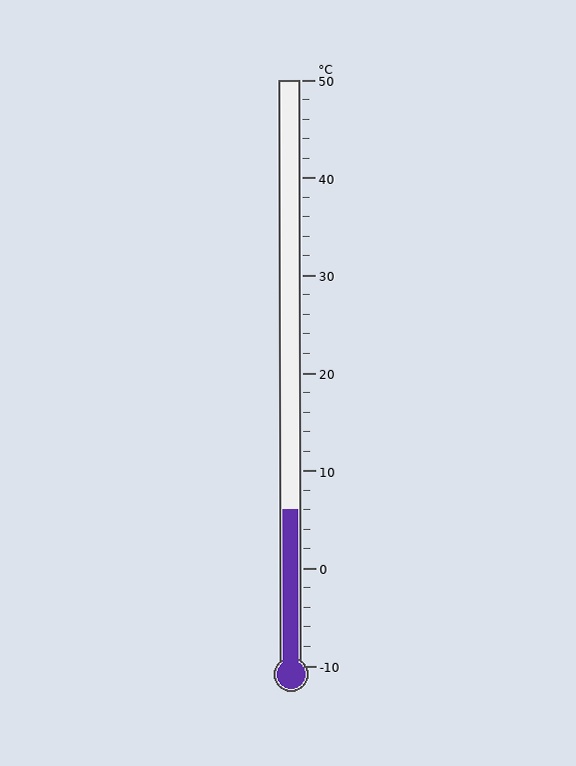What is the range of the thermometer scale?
The thermometer scale ranges from -10°C to 50°C.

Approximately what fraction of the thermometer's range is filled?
The thermometer is filled to approximately 25% of its range.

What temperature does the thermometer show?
The thermometer shows approximately 6°C.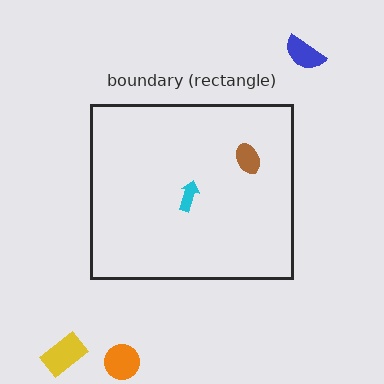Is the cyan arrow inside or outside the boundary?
Inside.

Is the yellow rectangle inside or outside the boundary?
Outside.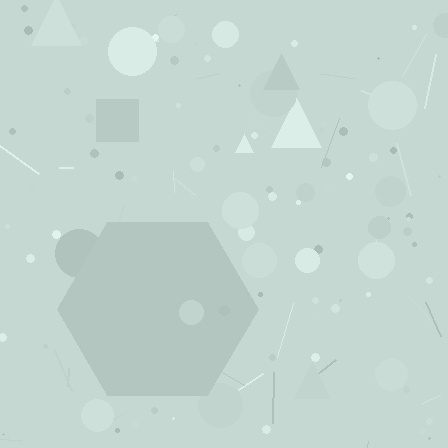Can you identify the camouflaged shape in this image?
The camouflaged shape is a hexagon.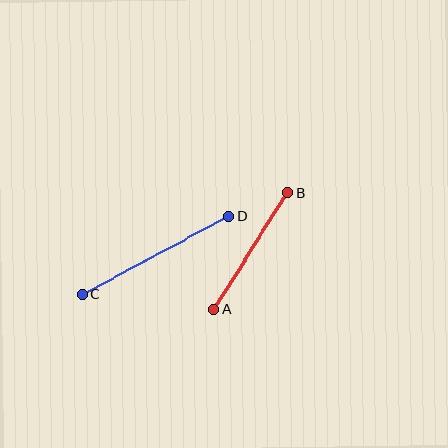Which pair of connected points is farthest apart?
Points C and D are farthest apart.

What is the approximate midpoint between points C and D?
The midpoint is at approximately (156, 255) pixels.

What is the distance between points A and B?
The distance is approximately 138 pixels.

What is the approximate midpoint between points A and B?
The midpoint is at approximately (251, 251) pixels.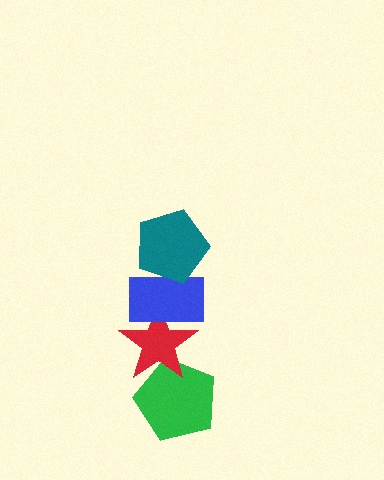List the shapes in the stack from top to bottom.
From top to bottom: the teal pentagon, the blue rectangle, the red star, the green pentagon.